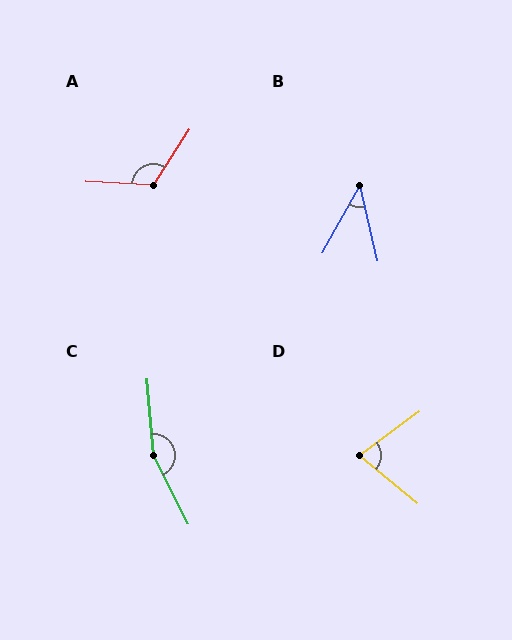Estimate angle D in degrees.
Approximately 76 degrees.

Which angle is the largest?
C, at approximately 158 degrees.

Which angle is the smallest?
B, at approximately 42 degrees.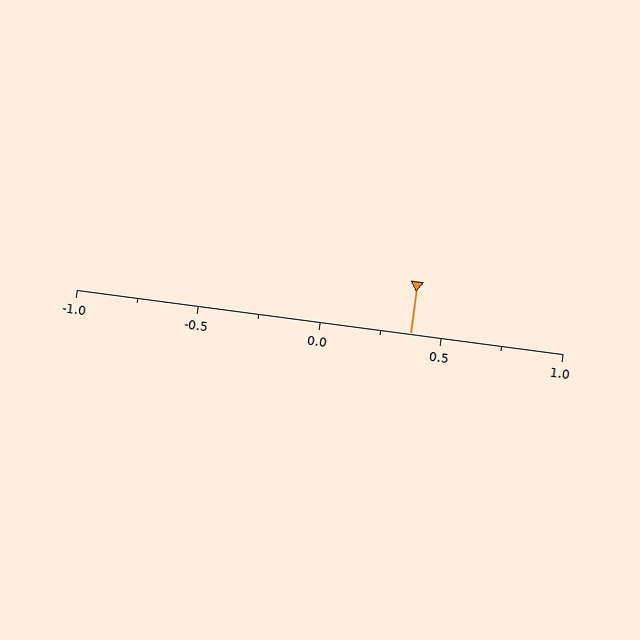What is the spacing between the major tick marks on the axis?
The major ticks are spaced 0.5 apart.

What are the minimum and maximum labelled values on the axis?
The axis runs from -1.0 to 1.0.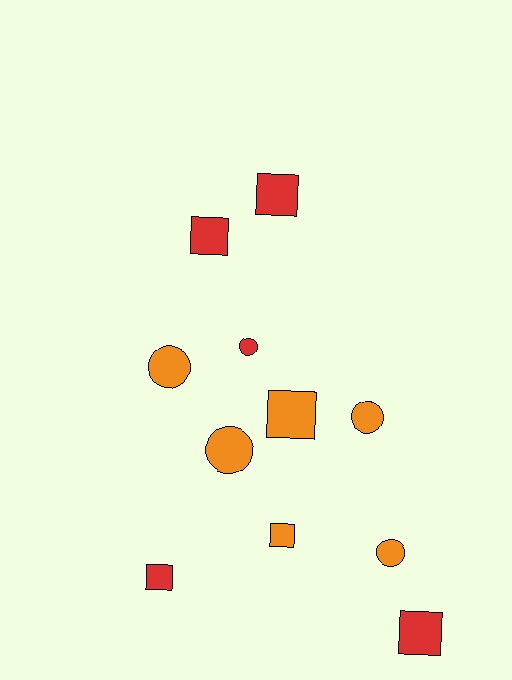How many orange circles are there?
There are 4 orange circles.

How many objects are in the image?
There are 11 objects.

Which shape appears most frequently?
Square, with 6 objects.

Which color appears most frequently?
Orange, with 6 objects.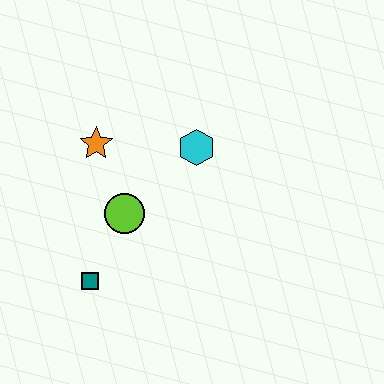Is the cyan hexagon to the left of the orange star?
No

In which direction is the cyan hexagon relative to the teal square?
The cyan hexagon is above the teal square.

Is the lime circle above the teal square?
Yes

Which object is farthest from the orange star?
The teal square is farthest from the orange star.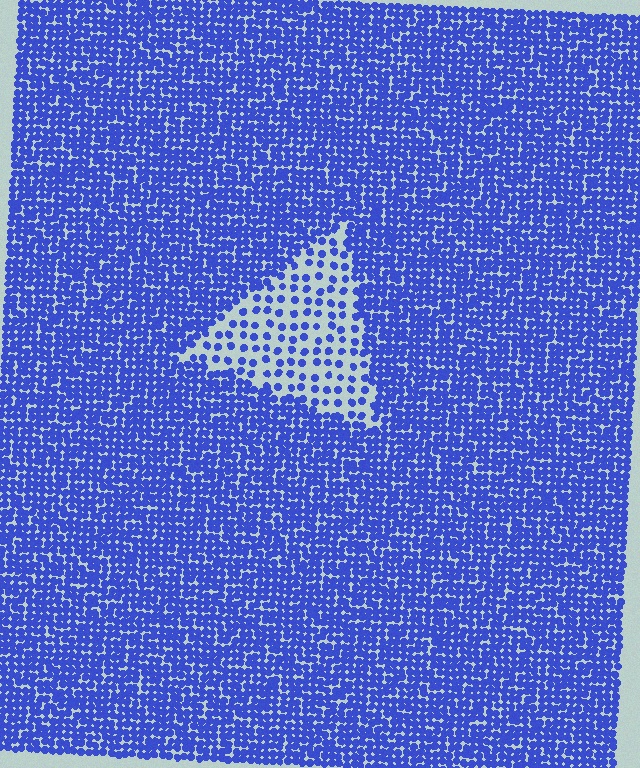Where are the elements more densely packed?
The elements are more densely packed outside the triangle boundary.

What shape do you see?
I see a triangle.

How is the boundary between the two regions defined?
The boundary is defined by a change in element density (approximately 2.8x ratio). All elements are the same color, size, and shape.